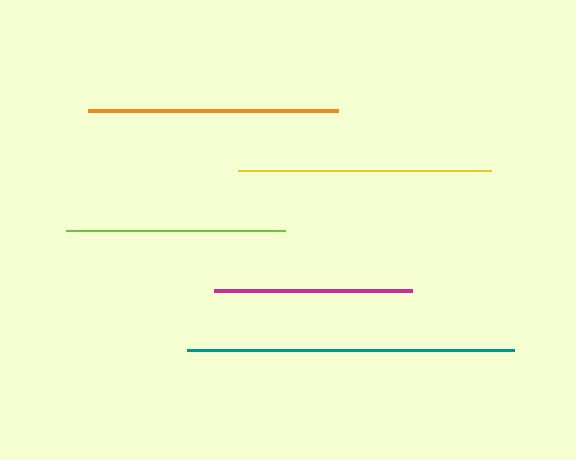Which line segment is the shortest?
The magenta line is the shortest at approximately 197 pixels.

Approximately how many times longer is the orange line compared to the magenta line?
The orange line is approximately 1.3 times the length of the magenta line.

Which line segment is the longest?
The teal line is the longest at approximately 327 pixels.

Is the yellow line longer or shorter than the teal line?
The teal line is longer than the yellow line.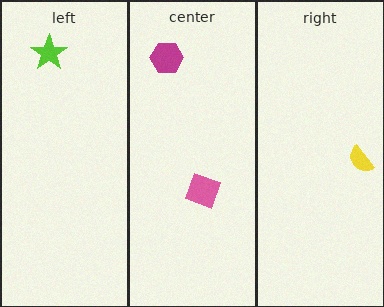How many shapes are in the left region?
1.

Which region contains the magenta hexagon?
The center region.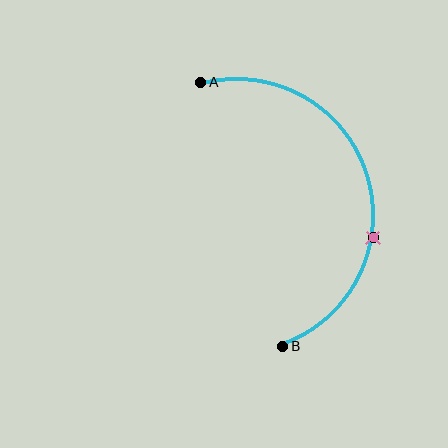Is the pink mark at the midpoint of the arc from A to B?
No. The pink mark lies on the arc but is closer to endpoint B. The arc midpoint would be at the point on the curve equidistant along the arc from both A and B.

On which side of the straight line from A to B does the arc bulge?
The arc bulges to the right of the straight line connecting A and B.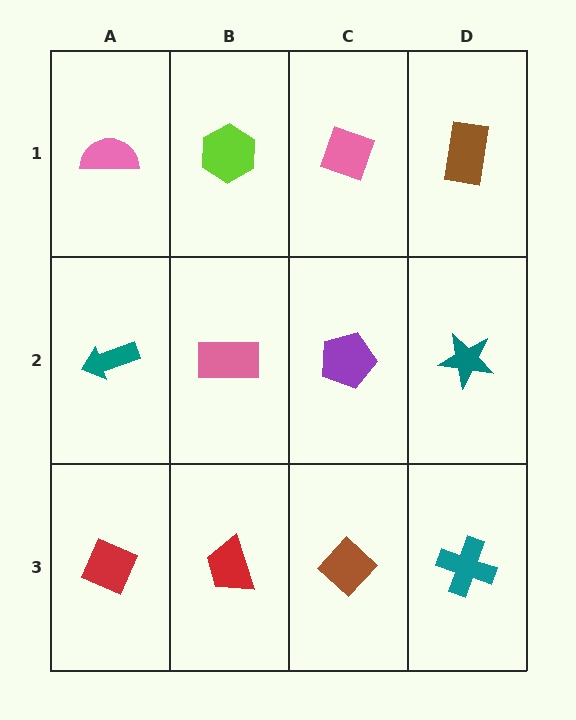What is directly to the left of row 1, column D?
A pink diamond.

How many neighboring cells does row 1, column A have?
2.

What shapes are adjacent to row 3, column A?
A teal arrow (row 2, column A), a red trapezoid (row 3, column B).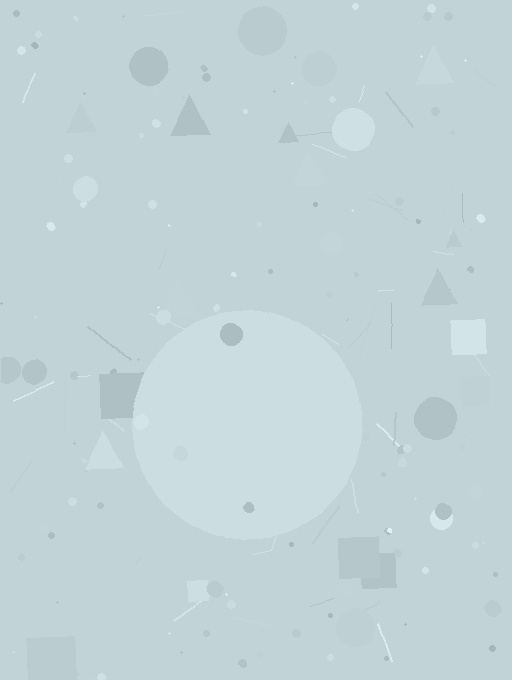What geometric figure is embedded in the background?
A circle is embedded in the background.